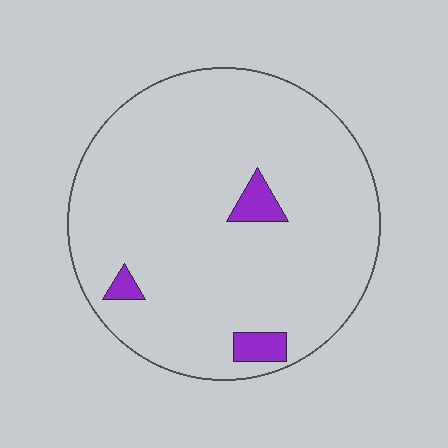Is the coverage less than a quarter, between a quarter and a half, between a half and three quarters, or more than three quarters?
Less than a quarter.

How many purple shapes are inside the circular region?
3.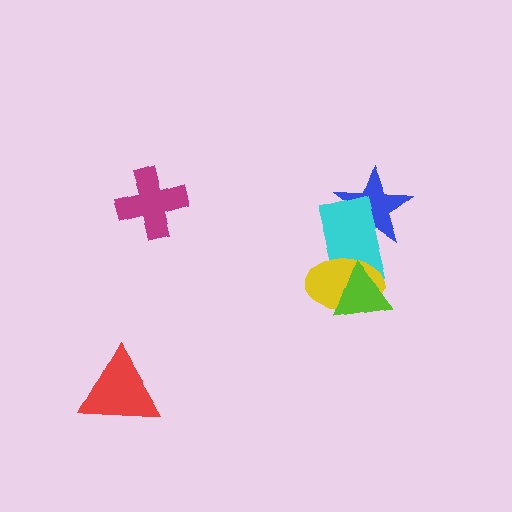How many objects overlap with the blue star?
1 object overlaps with the blue star.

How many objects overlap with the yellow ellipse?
2 objects overlap with the yellow ellipse.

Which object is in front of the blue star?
The cyan rectangle is in front of the blue star.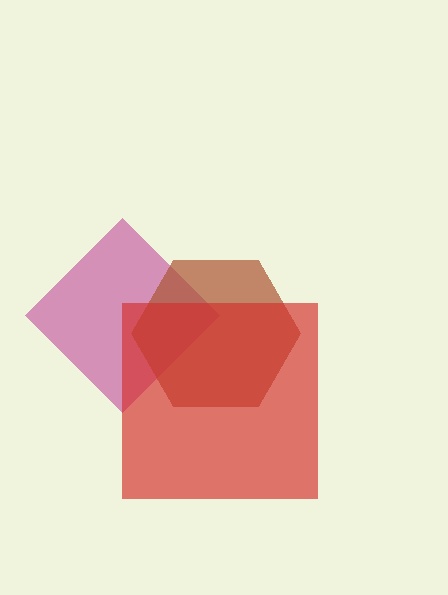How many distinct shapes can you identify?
There are 3 distinct shapes: a magenta diamond, a brown hexagon, a red square.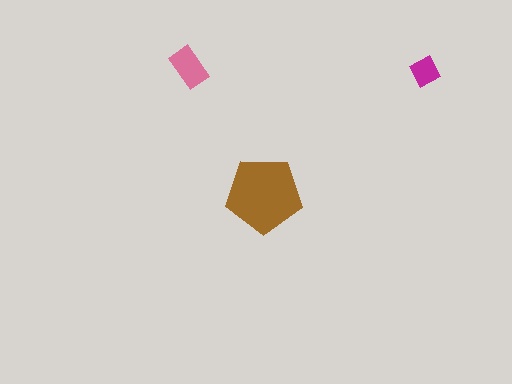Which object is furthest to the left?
The pink rectangle is leftmost.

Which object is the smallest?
The magenta diamond.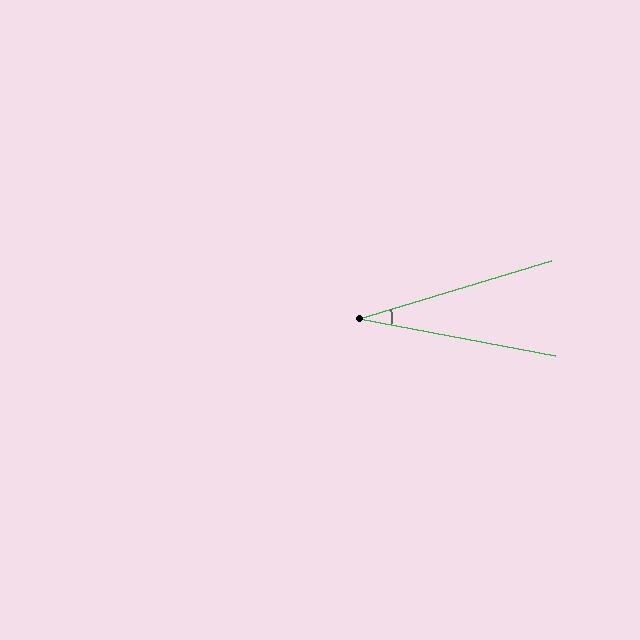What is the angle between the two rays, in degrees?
Approximately 27 degrees.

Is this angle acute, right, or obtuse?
It is acute.